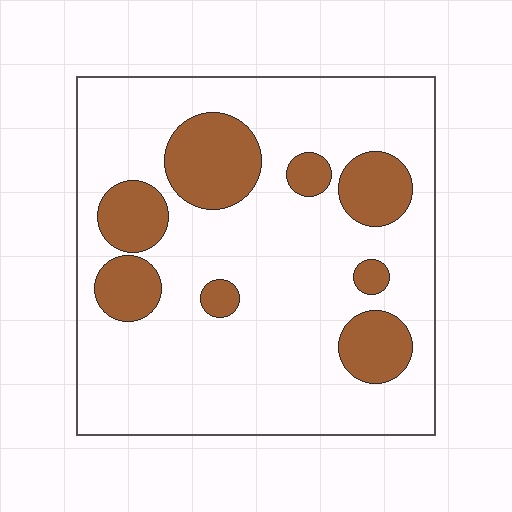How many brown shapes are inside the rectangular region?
8.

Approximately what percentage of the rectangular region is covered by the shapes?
Approximately 20%.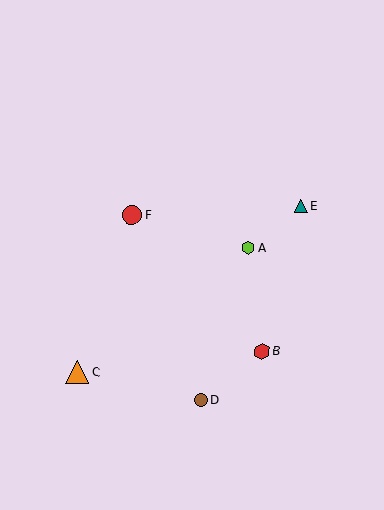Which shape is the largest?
The orange triangle (labeled C) is the largest.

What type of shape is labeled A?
Shape A is a lime hexagon.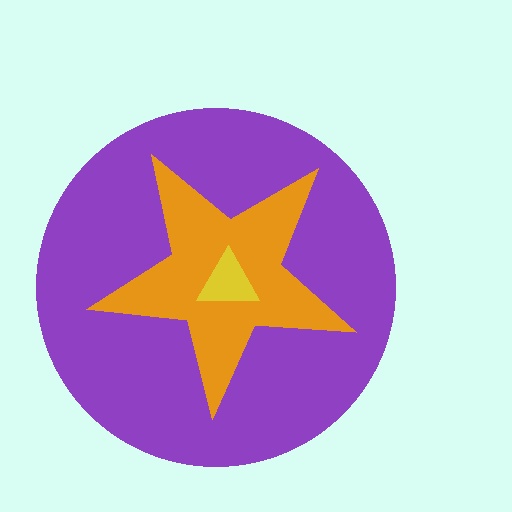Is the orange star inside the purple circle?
Yes.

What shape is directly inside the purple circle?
The orange star.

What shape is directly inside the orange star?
The yellow triangle.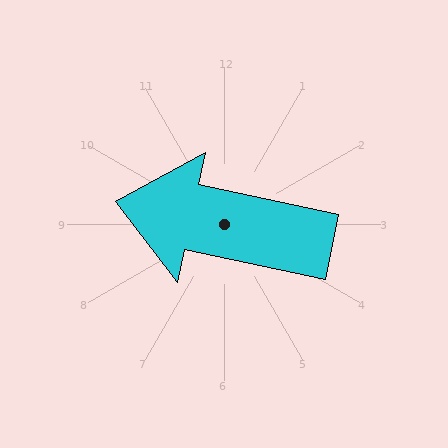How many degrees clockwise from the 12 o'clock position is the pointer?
Approximately 282 degrees.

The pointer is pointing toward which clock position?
Roughly 9 o'clock.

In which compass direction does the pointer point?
West.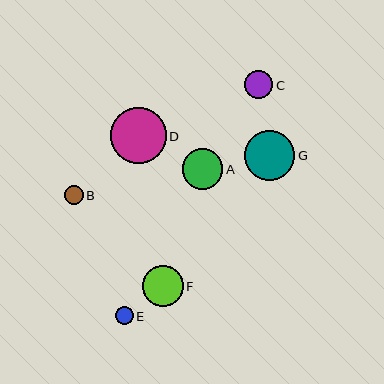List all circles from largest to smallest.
From largest to smallest: D, G, F, A, C, B, E.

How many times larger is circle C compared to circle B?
Circle C is approximately 1.5 times the size of circle B.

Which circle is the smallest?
Circle E is the smallest with a size of approximately 18 pixels.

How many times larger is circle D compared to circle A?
Circle D is approximately 1.4 times the size of circle A.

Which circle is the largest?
Circle D is the largest with a size of approximately 56 pixels.